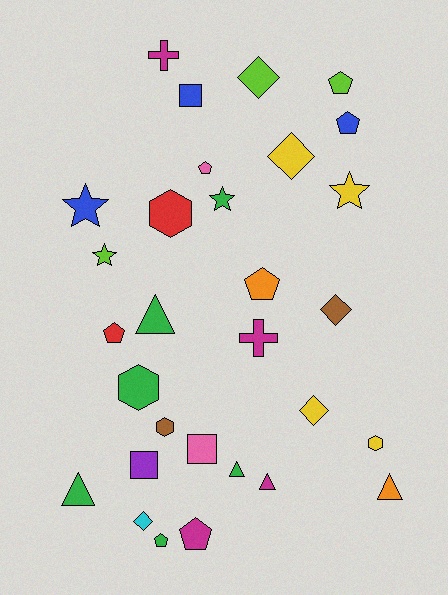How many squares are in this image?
There are 3 squares.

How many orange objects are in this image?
There are 2 orange objects.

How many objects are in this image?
There are 30 objects.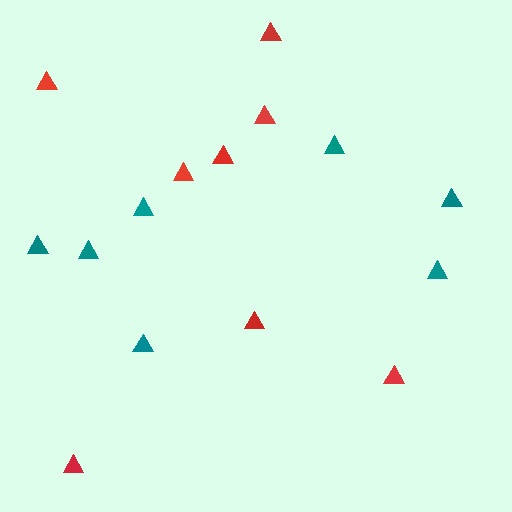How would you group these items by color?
There are 2 groups: one group of teal triangles (7) and one group of red triangles (8).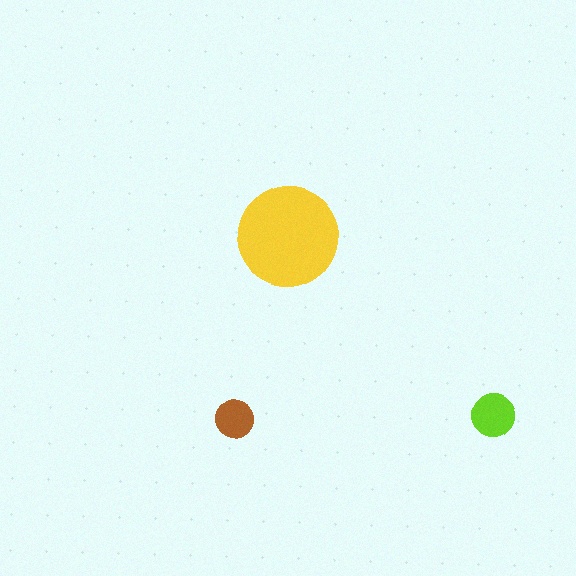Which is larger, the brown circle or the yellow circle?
The yellow one.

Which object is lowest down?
The brown circle is bottommost.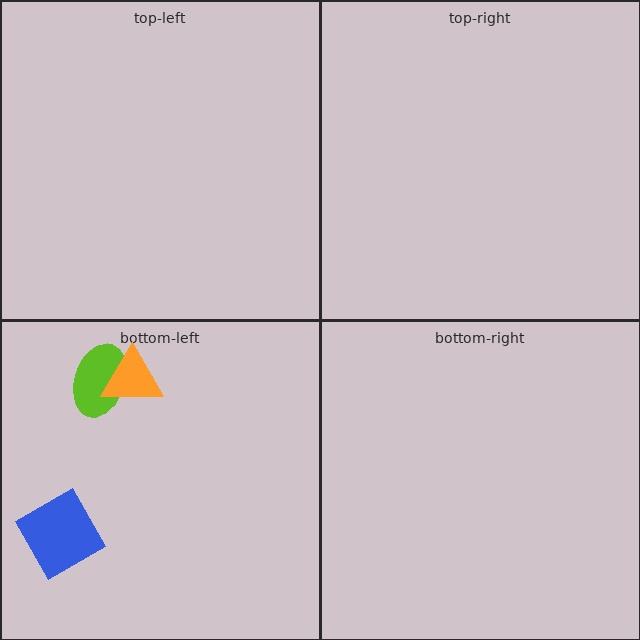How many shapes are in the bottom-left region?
3.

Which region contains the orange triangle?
The bottom-left region.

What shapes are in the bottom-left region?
The blue diamond, the lime ellipse, the orange triangle.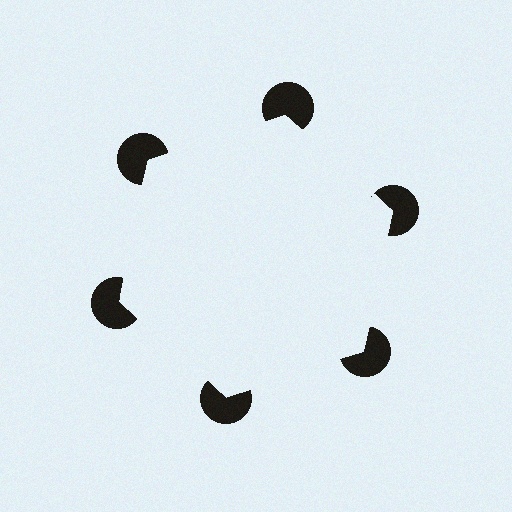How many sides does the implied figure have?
6 sides.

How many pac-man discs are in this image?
There are 6 — one at each vertex of the illusory hexagon.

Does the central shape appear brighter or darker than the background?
It typically appears slightly brighter than the background, even though no actual brightness change is drawn.